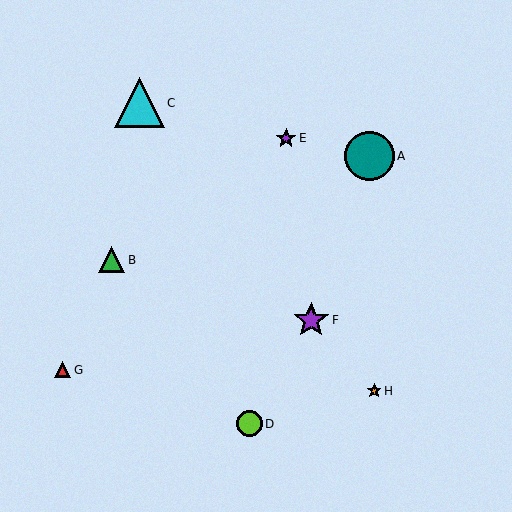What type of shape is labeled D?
Shape D is a lime circle.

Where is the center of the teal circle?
The center of the teal circle is at (369, 156).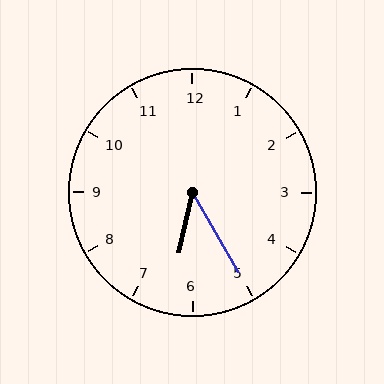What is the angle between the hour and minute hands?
Approximately 42 degrees.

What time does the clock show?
6:25.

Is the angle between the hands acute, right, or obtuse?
It is acute.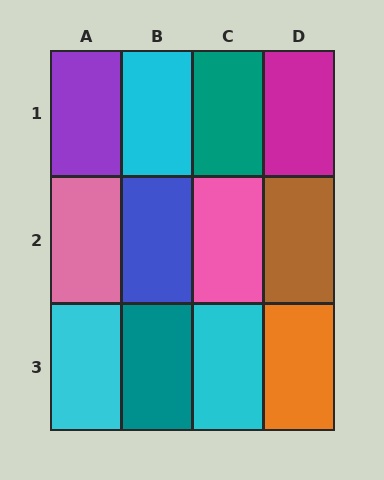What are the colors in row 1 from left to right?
Purple, cyan, teal, magenta.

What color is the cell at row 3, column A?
Cyan.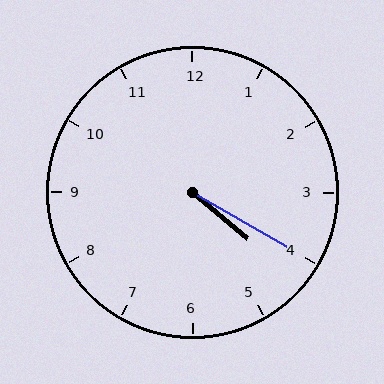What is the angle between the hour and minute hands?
Approximately 10 degrees.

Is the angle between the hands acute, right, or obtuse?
It is acute.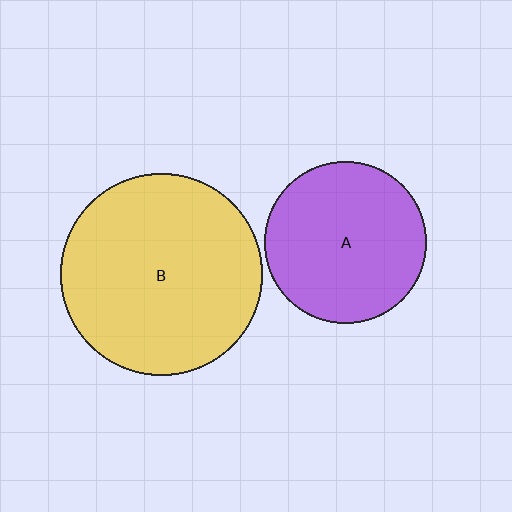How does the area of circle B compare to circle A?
Approximately 1.5 times.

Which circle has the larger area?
Circle B (yellow).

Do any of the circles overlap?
No, none of the circles overlap.